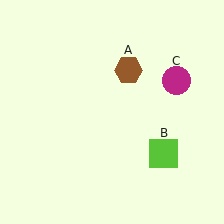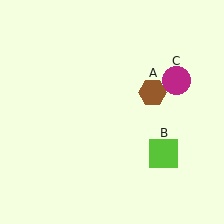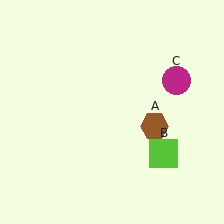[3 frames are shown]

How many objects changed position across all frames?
1 object changed position: brown hexagon (object A).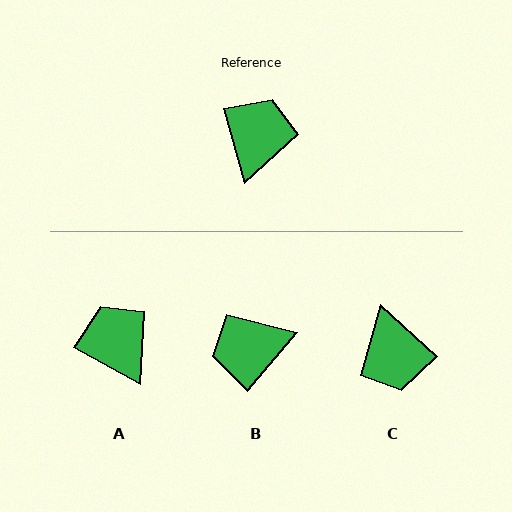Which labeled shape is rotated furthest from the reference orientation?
C, about 148 degrees away.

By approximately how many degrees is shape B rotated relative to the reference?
Approximately 124 degrees counter-clockwise.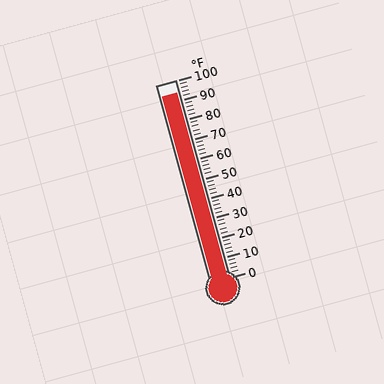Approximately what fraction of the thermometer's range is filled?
The thermometer is filled to approximately 95% of its range.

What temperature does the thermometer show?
The thermometer shows approximately 94°F.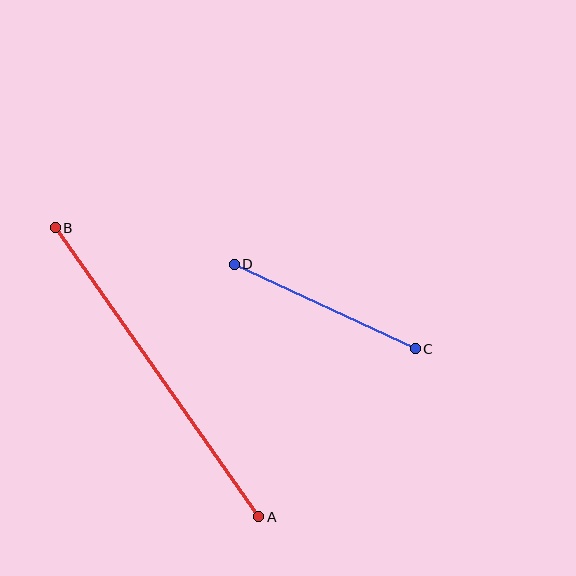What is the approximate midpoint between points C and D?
The midpoint is at approximately (325, 306) pixels.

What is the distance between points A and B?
The distance is approximately 354 pixels.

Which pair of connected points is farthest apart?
Points A and B are farthest apart.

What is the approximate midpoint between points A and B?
The midpoint is at approximately (157, 372) pixels.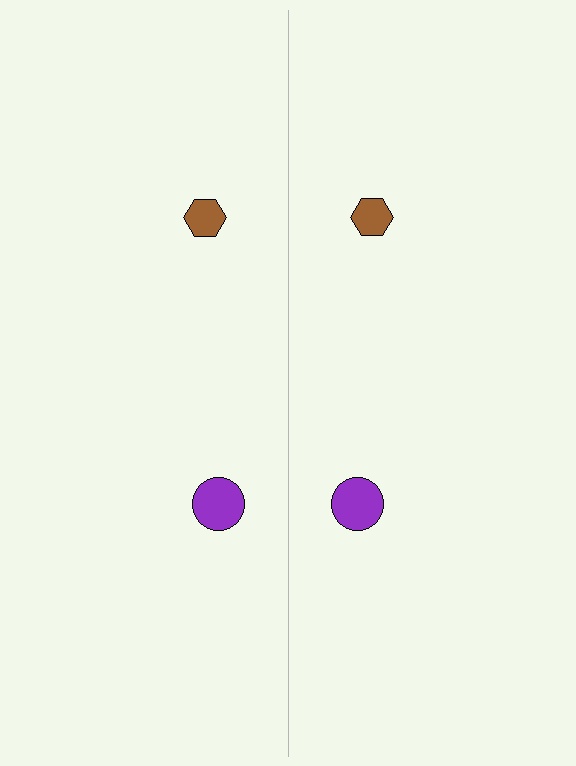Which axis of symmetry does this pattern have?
The pattern has a vertical axis of symmetry running through the center of the image.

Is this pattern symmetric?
Yes, this pattern has bilateral (reflection) symmetry.